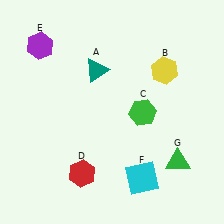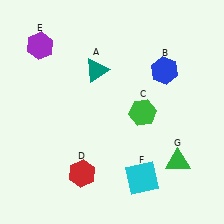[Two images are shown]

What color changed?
The hexagon (B) changed from yellow in Image 1 to blue in Image 2.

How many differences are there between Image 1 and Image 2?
There is 1 difference between the two images.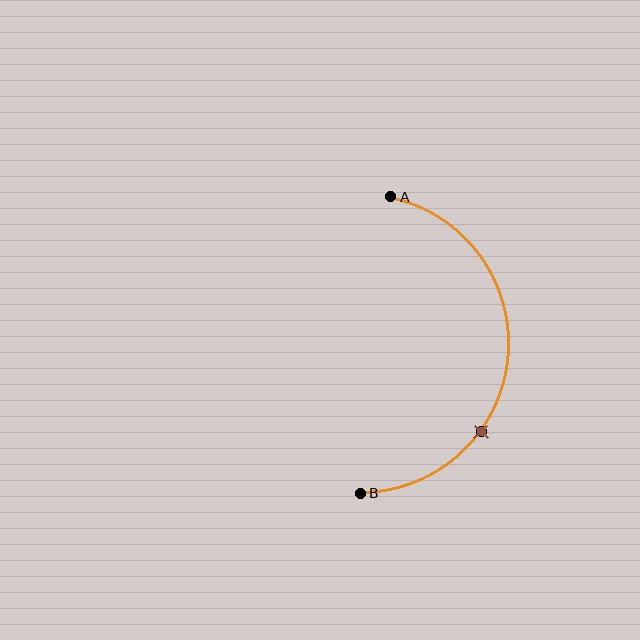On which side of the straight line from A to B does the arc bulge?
The arc bulges to the right of the straight line connecting A and B.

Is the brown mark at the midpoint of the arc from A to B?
No. The brown mark lies on the arc but is closer to endpoint B. The arc midpoint would be at the point on the curve equidistant along the arc from both A and B.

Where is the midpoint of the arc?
The arc midpoint is the point on the curve farthest from the straight line joining A and B. It sits to the right of that line.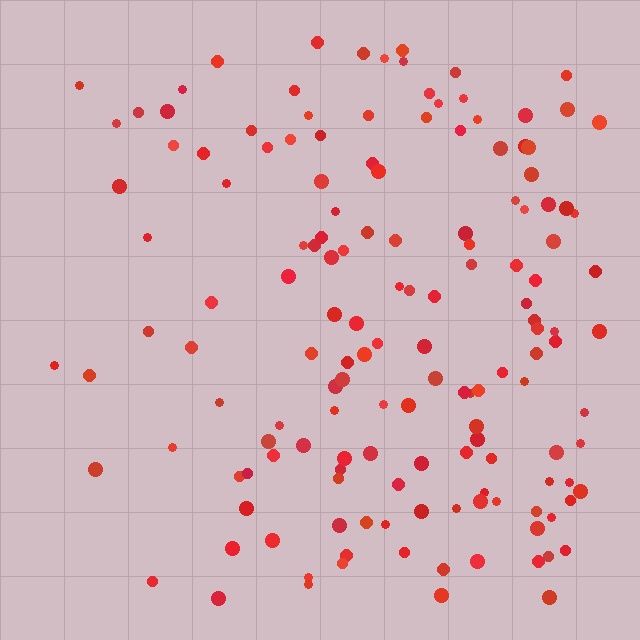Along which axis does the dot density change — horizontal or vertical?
Horizontal.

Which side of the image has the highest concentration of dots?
The right.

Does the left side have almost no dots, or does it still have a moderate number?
Still a moderate number, just noticeably fewer than the right.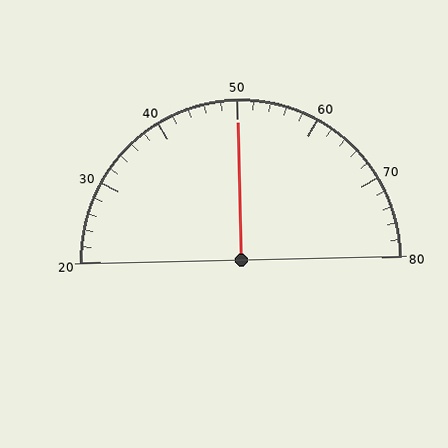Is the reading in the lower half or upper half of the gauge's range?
The reading is in the upper half of the range (20 to 80).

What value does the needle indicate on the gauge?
The needle indicates approximately 50.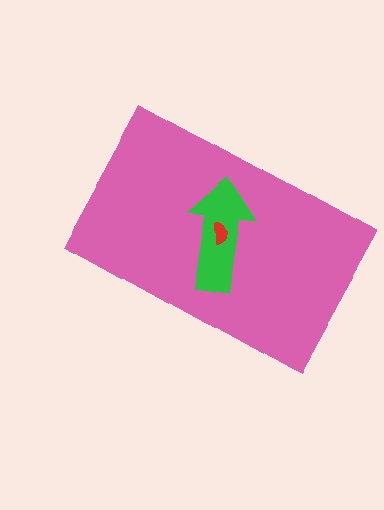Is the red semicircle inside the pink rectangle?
Yes.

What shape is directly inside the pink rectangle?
The green arrow.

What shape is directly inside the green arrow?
The red semicircle.